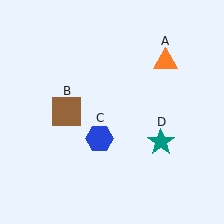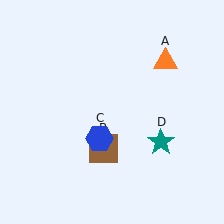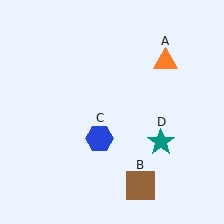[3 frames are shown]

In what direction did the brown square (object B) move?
The brown square (object B) moved down and to the right.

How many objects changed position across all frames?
1 object changed position: brown square (object B).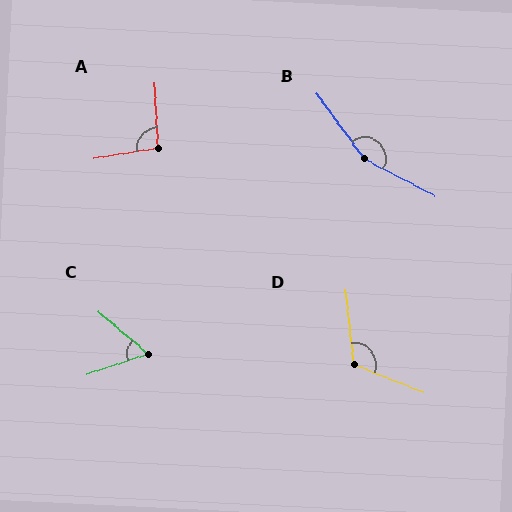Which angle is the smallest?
C, at approximately 59 degrees.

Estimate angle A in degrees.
Approximately 96 degrees.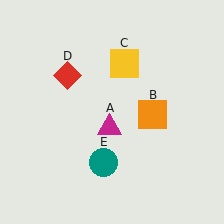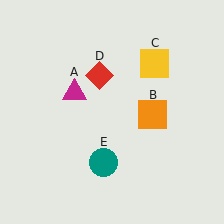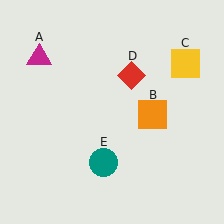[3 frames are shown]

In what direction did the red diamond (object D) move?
The red diamond (object D) moved right.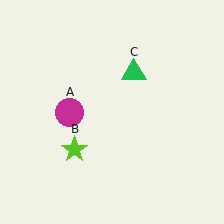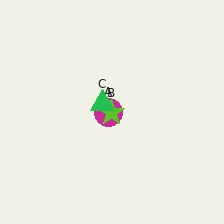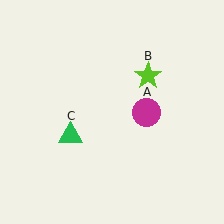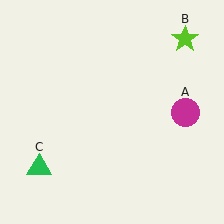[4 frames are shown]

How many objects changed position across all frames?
3 objects changed position: magenta circle (object A), lime star (object B), green triangle (object C).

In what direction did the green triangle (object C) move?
The green triangle (object C) moved down and to the left.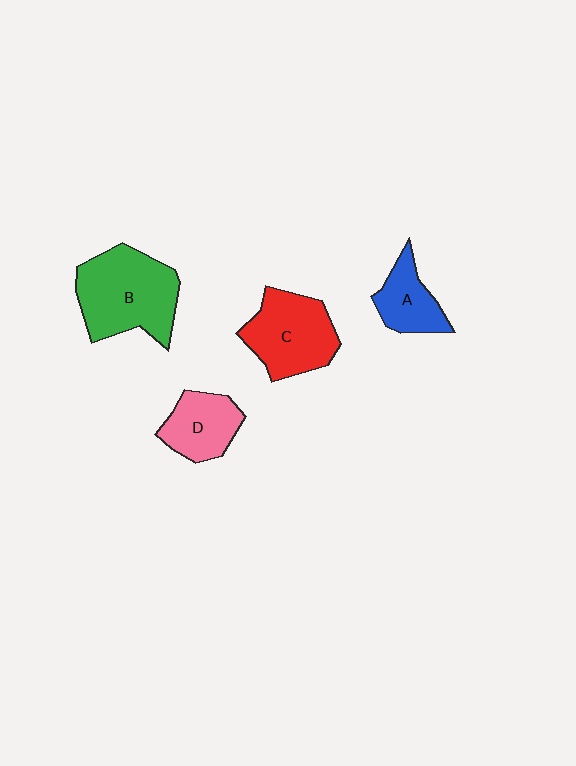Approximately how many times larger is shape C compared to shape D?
Approximately 1.4 times.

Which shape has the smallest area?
Shape A (blue).